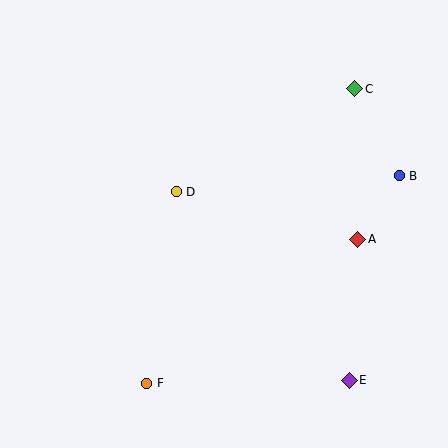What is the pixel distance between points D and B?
The distance between D and B is 223 pixels.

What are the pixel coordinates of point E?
Point E is at (349, 380).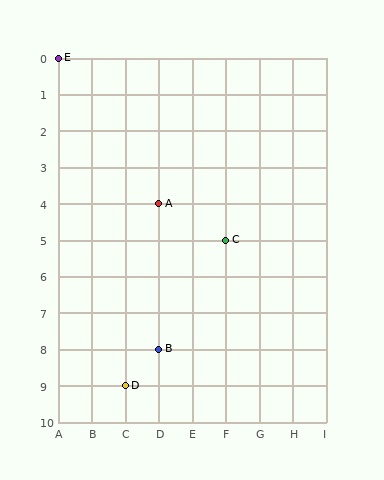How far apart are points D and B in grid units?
Points D and B are 1 column and 1 row apart (about 1.4 grid units diagonally).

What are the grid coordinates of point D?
Point D is at grid coordinates (C, 9).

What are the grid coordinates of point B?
Point B is at grid coordinates (D, 8).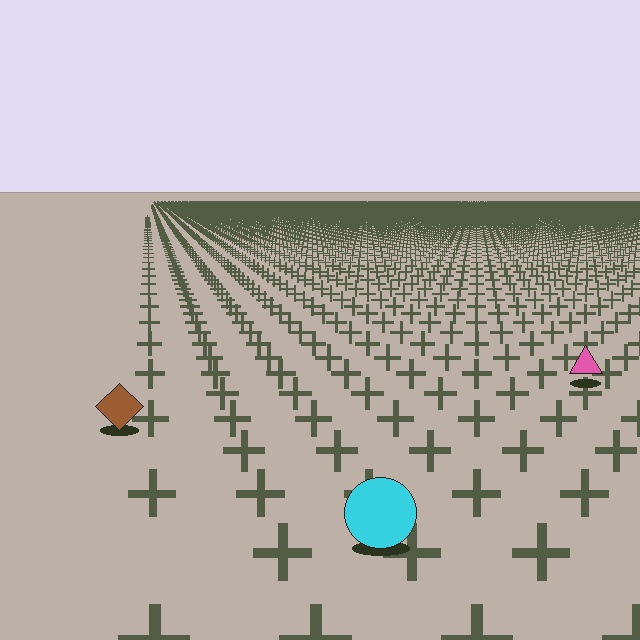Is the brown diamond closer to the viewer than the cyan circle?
No. The cyan circle is closer — you can tell from the texture gradient: the ground texture is coarser near it.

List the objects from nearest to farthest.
From nearest to farthest: the cyan circle, the brown diamond, the pink triangle.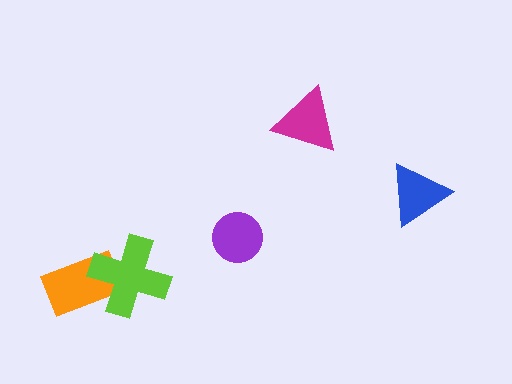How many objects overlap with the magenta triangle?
0 objects overlap with the magenta triangle.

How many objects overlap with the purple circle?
0 objects overlap with the purple circle.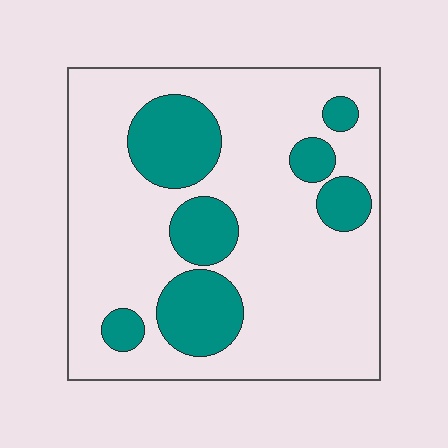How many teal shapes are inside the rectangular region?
7.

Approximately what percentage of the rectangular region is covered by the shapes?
Approximately 25%.